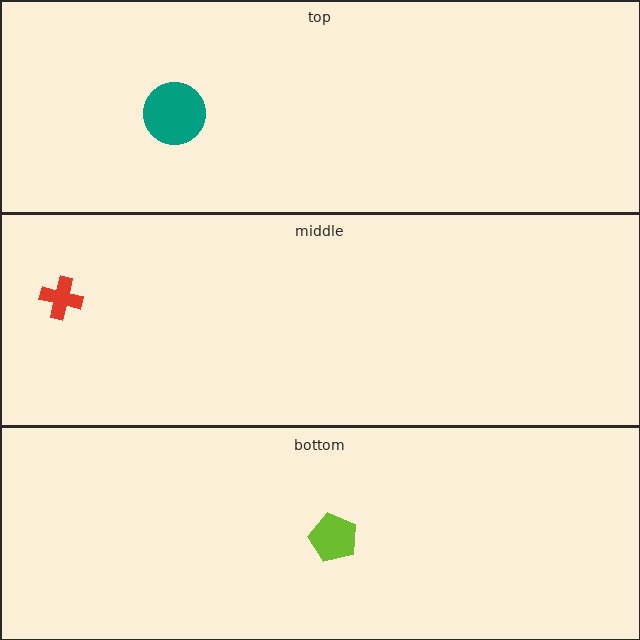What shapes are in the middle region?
The red cross.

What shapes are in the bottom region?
The lime pentagon.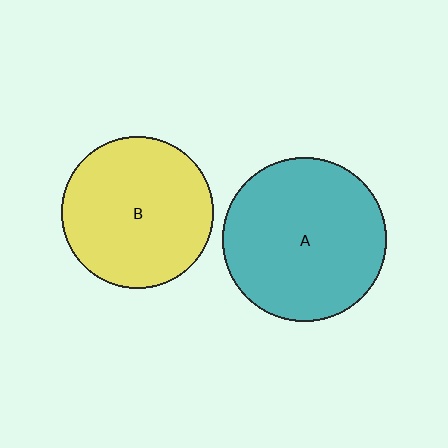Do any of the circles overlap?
No, none of the circles overlap.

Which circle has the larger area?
Circle A (teal).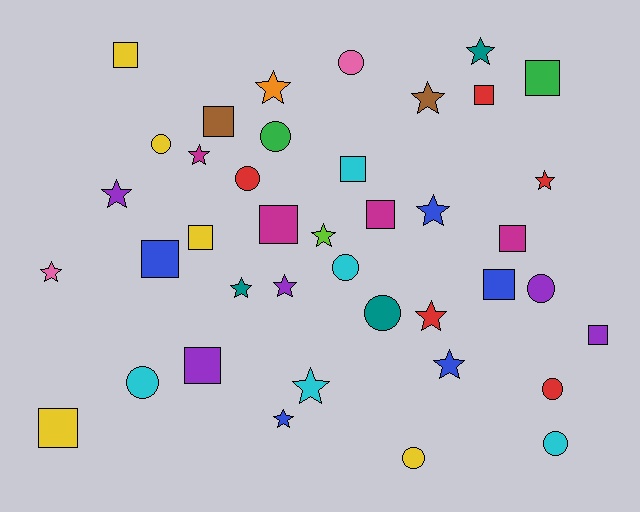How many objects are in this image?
There are 40 objects.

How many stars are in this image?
There are 15 stars.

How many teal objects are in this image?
There are 3 teal objects.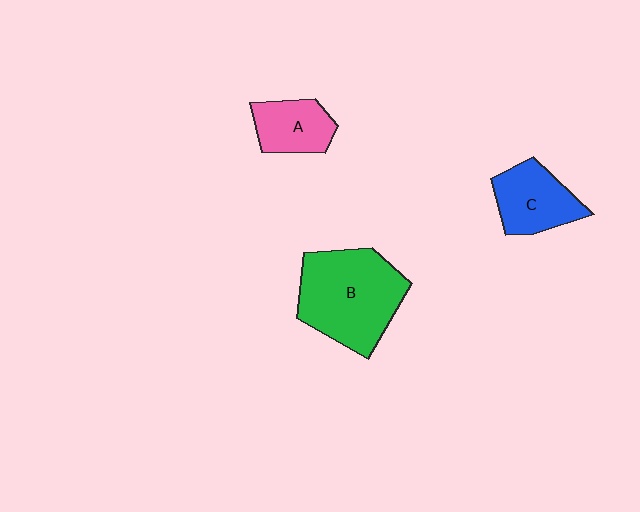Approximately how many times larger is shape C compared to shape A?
Approximately 1.3 times.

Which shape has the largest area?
Shape B (green).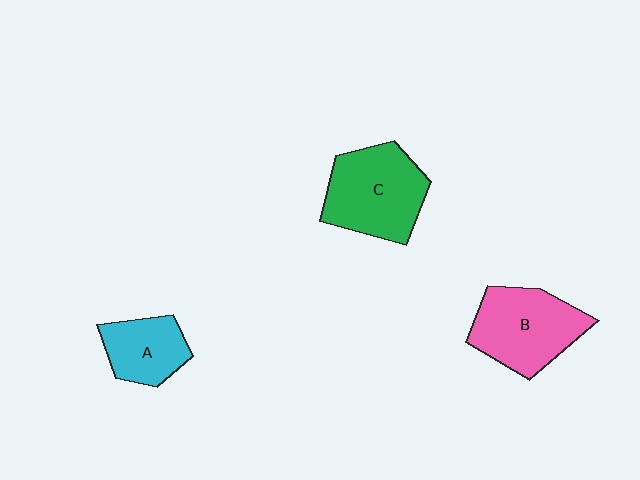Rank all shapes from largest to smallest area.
From largest to smallest: C (green), B (pink), A (cyan).